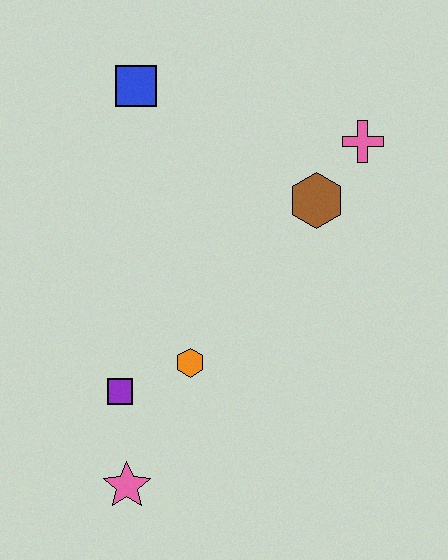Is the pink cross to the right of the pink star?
Yes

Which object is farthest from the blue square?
The pink star is farthest from the blue square.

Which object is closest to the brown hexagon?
The pink cross is closest to the brown hexagon.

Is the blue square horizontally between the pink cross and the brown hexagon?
No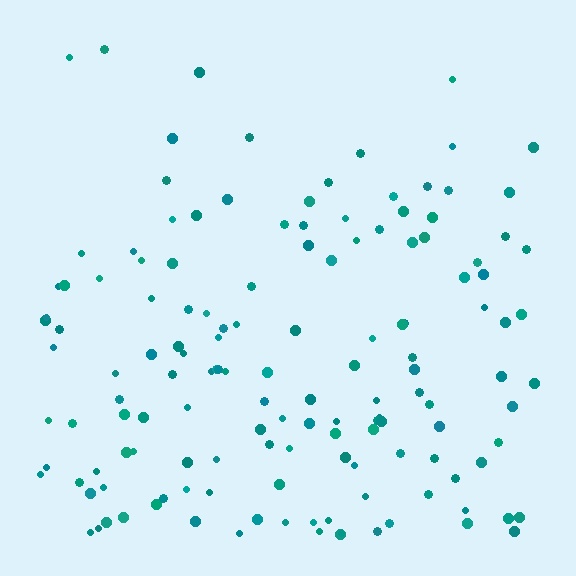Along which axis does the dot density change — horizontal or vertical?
Vertical.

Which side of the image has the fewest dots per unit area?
The top.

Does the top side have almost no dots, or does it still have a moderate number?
Still a moderate number, just noticeably fewer than the bottom.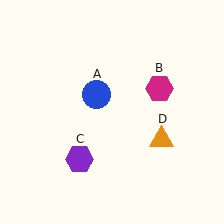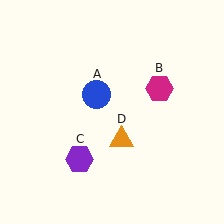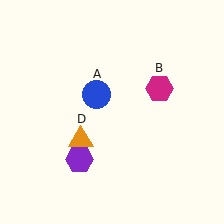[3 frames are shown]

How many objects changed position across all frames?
1 object changed position: orange triangle (object D).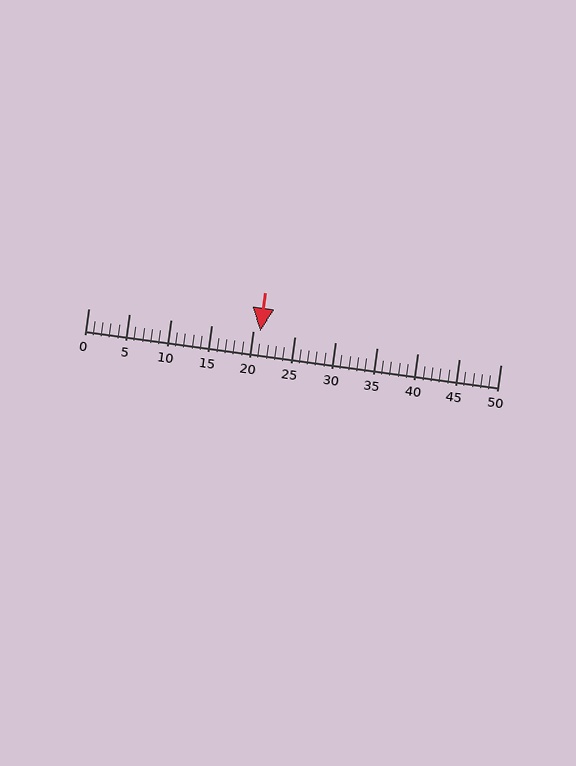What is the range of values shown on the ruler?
The ruler shows values from 0 to 50.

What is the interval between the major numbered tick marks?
The major tick marks are spaced 5 units apart.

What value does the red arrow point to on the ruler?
The red arrow points to approximately 21.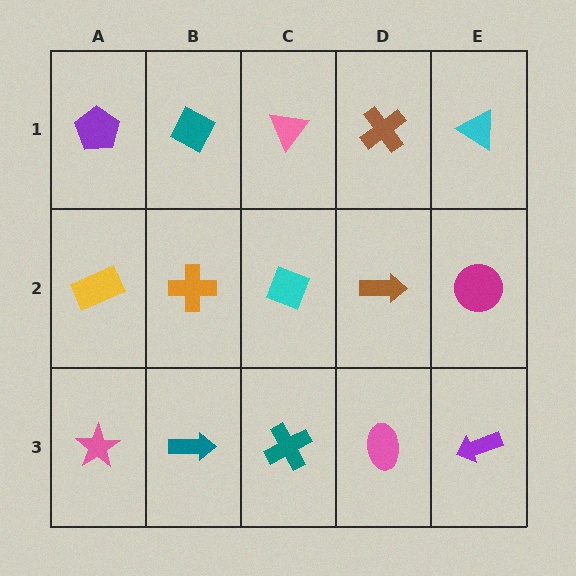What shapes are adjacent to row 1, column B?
An orange cross (row 2, column B), a purple pentagon (row 1, column A), a pink triangle (row 1, column C).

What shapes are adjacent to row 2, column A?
A purple pentagon (row 1, column A), a pink star (row 3, column A), an orange cross (row 2, column B).